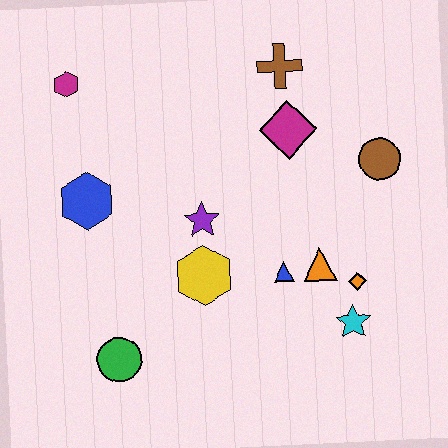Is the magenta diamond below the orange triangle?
No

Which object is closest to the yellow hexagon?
The purple star is closest to the yellow hexagon.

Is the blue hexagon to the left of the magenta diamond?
Yes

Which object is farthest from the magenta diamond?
The green circle is farthest from the magenta diamond.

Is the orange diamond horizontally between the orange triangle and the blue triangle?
No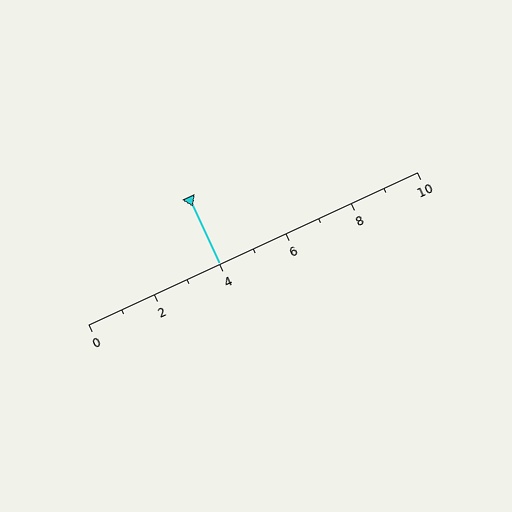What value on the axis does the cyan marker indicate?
The marker indicates approximately 4.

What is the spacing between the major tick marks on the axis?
The major ticks are spaced 2 apart.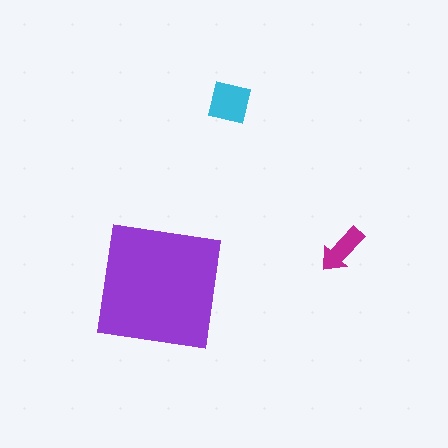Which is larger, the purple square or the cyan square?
The purple square.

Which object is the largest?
The purple square.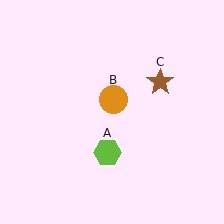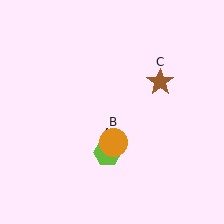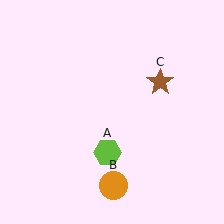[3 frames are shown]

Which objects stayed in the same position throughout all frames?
Lime hexagon (object A) and brown star (object C) remained stationary.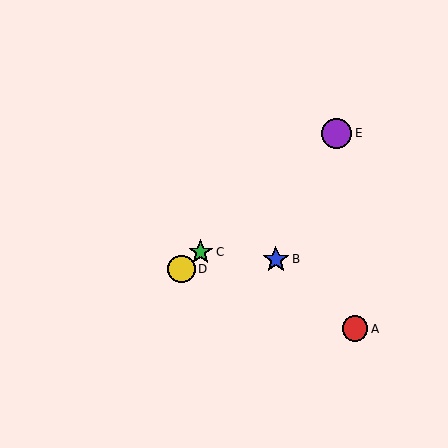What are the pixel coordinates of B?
Object B is at (276, 259).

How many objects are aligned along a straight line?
3 objects (C, D, E) are aligned along a straight line.